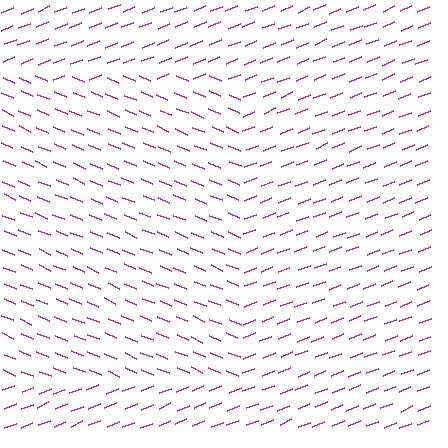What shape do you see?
I see a rectangle.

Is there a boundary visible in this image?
Yes, there is a texture boundary formed by a change in line orientation.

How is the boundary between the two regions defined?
The boundary is defined purely by a change in line orientation (approximately 45 degrees difference). All lines are the same color and thickness.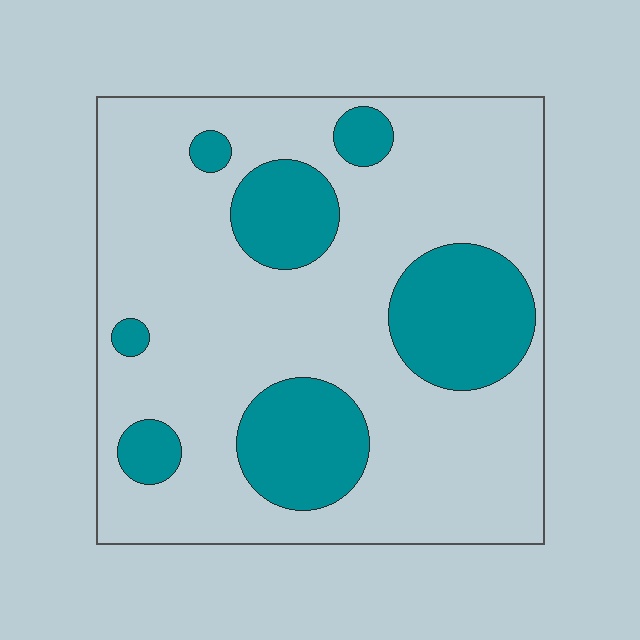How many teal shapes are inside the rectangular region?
7.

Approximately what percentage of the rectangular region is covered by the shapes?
Approximately 25%.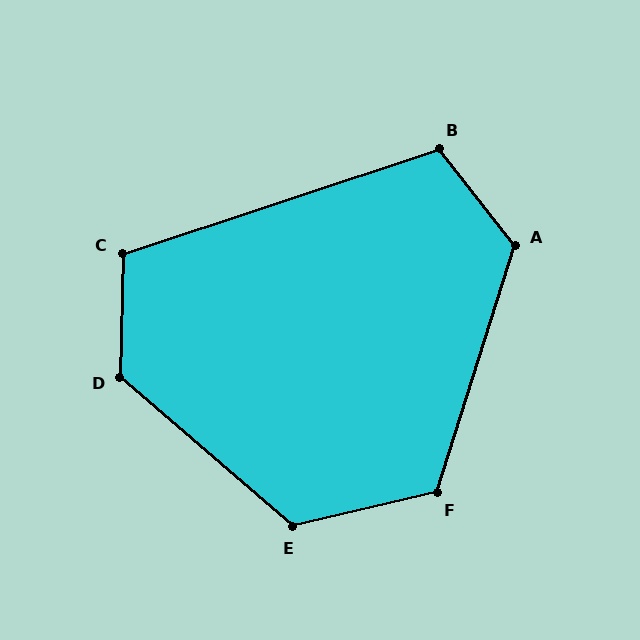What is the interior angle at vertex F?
Approximately 121 degrees (obtuse).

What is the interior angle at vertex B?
Approximately 110 degrees (obtuse).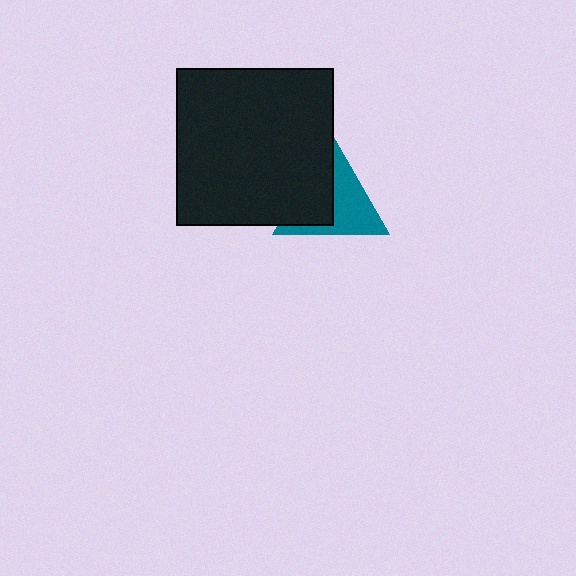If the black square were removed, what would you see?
You would see the complete teal triangle.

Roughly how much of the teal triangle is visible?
About half of it is visible (roughly 56%).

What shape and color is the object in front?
The object in front is a black square.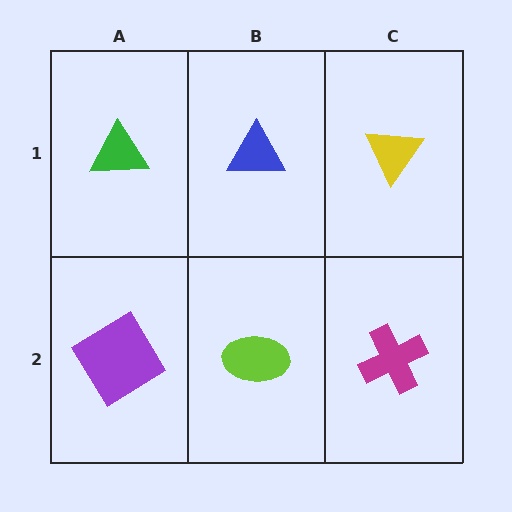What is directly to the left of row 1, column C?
A blue triangle.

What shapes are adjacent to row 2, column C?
A yellow triangle (row 1, column C), a lime ellipse (row 2, column B).